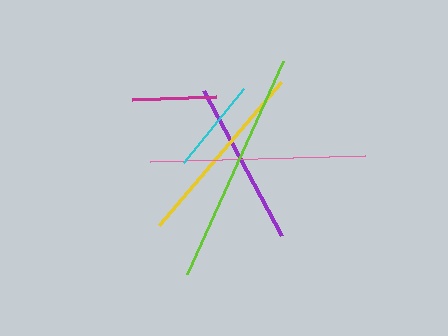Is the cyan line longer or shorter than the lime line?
The lime line is longer than the cyan line.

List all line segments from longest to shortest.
From longest to shortest: lime, pink, yellow, purple, cyan, magenta.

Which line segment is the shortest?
The magenta line is the shortest at approximately 84 pixels.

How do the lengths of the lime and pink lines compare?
The lime and pink lines are approximately the same length.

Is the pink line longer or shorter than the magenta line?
The pink line is longer than the magenta line.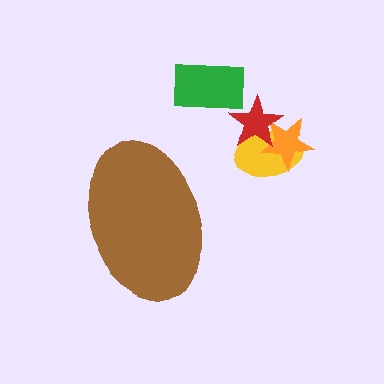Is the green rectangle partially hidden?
No, the green rectangle is fully visible.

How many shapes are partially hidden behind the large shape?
0 shapes are partially hidden.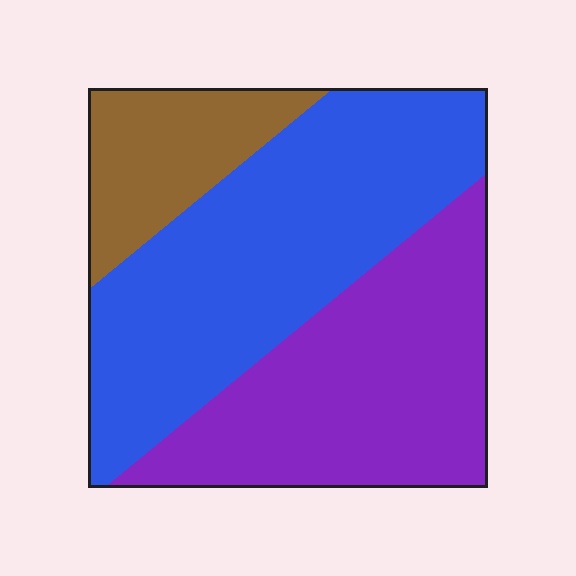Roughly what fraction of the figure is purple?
Purple takes up between a third and a half of the figure.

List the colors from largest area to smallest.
From largest to smallest: blue, purple, brown.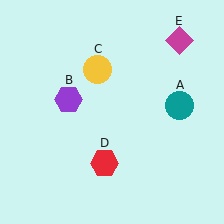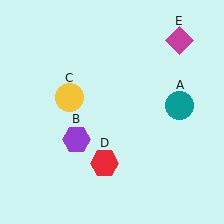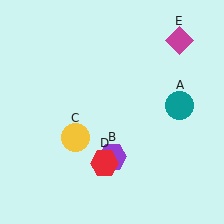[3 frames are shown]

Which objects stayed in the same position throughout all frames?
Teal circle (object A) and red hexagon (object D) and magenta diamond (object E) remained stationary.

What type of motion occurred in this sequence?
The purple hexagon (object B), yellow circle (object C) rotated counterclockwise around the center of the scene.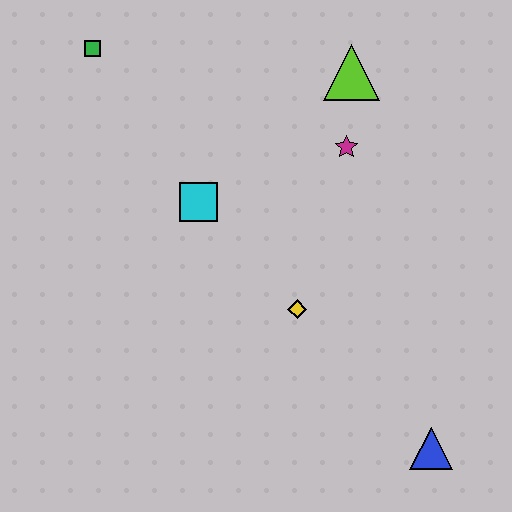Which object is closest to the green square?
The cyan square is closest to the green square.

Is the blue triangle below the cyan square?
Yes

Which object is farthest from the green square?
The blue triangle is farthest from the green square.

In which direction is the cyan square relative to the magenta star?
The cyan square is to the left of the magenta star.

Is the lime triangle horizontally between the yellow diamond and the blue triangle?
Yes